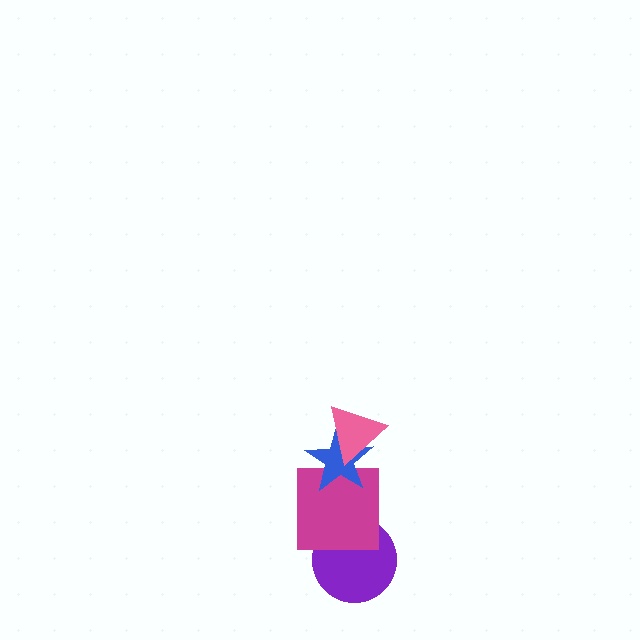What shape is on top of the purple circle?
The magenta square is on top of the purple circle.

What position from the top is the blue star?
The blue star is 2nd from the top.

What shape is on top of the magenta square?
The blue star is on top of the magenta square.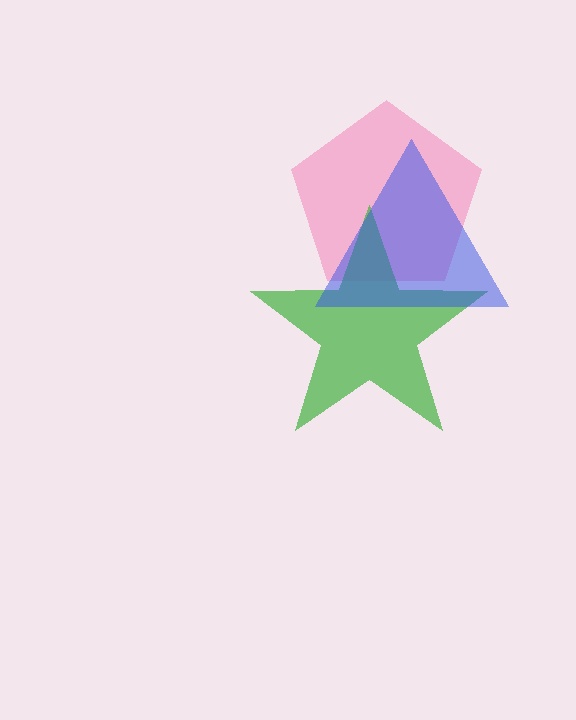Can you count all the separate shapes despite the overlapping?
Yes, there are 3 separate shapes.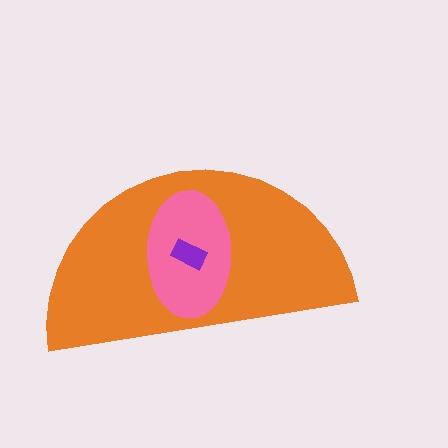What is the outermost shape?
The orange semicircle.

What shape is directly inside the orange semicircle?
The pink ellipse.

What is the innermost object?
The purple rectangle.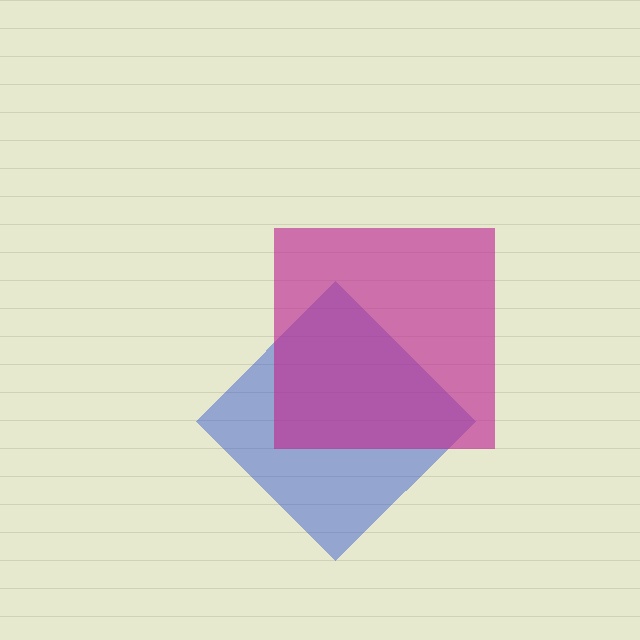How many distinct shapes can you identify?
There are 2 distinct shapes: a blue diamond, a magenta square.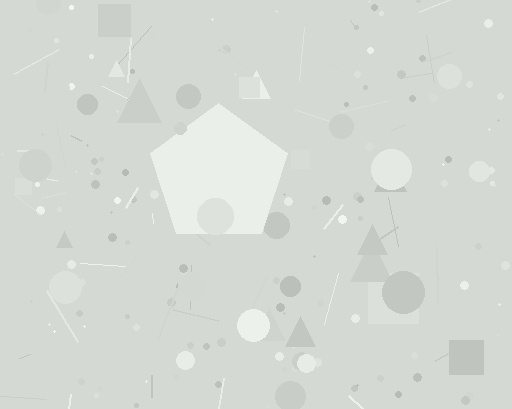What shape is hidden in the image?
A pentagon is hidden in the image.